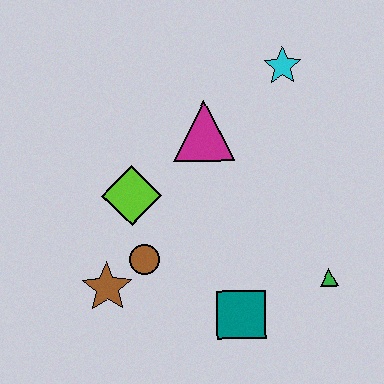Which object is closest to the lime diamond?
The brown circle is closest to the lime diamond.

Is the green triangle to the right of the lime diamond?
Yes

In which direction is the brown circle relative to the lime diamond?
The brown circle is below the lime diamond.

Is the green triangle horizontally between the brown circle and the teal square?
No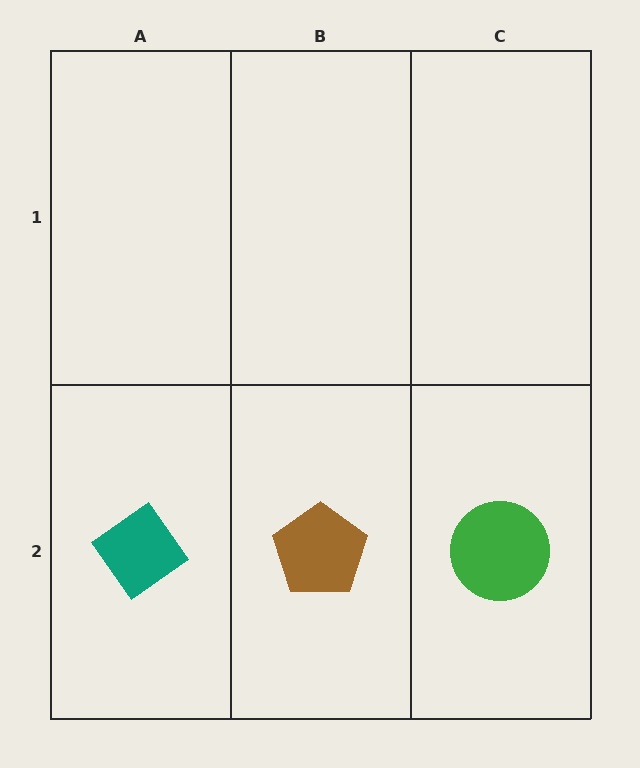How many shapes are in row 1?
0 shapes.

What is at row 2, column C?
A green circle.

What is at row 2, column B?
A brown pentagon.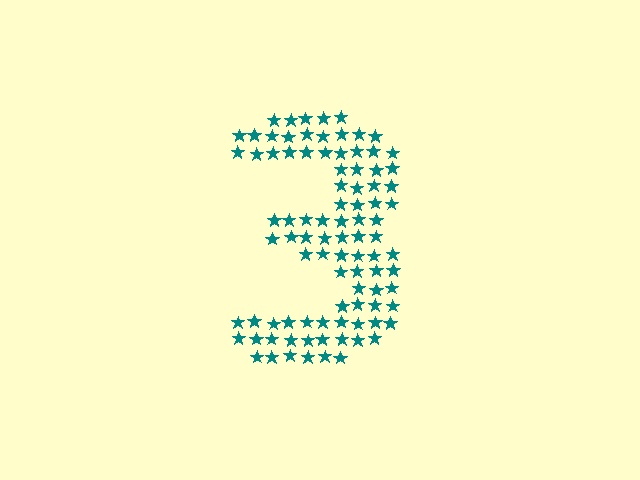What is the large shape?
The large shape is the digit 3.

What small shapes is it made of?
It is made of small stars.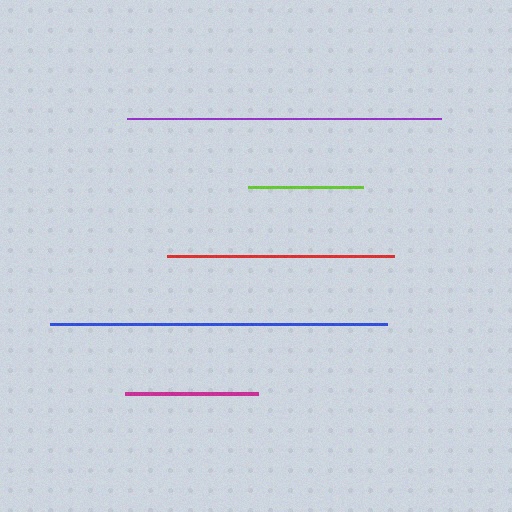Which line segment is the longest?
The blue line is the longest at approximately 337 pixels.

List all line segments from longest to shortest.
From longest to shortest: blue, purple, red, magenta, lime.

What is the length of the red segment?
The red segment is approximately 227 pixels long.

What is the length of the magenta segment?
The magenta segment is approximately 133 pixels long.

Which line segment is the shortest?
The lime line is the shortest at approximately 114 pixels.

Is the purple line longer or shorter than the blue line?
The blue line is longer than the purple line.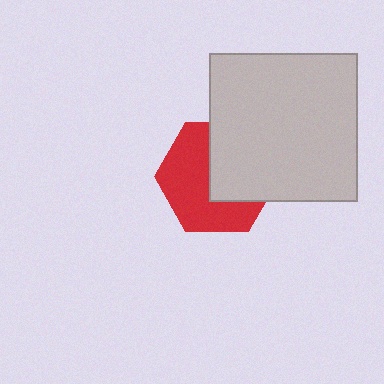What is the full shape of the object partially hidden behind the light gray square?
The partially hidden object is a red hexagon.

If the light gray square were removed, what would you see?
You would see the complete red hexagon.